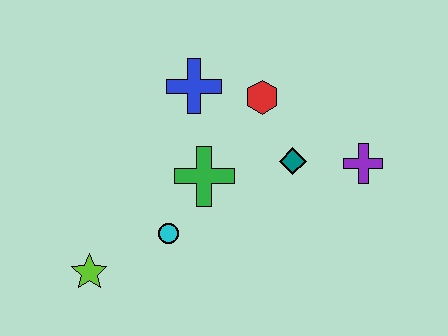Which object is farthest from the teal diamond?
The lime star is farthest from the teal diamond.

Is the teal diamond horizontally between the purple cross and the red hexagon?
Yes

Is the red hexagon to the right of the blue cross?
Yes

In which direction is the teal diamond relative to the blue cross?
The teal diamond is to the right of the blue cross.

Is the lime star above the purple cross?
No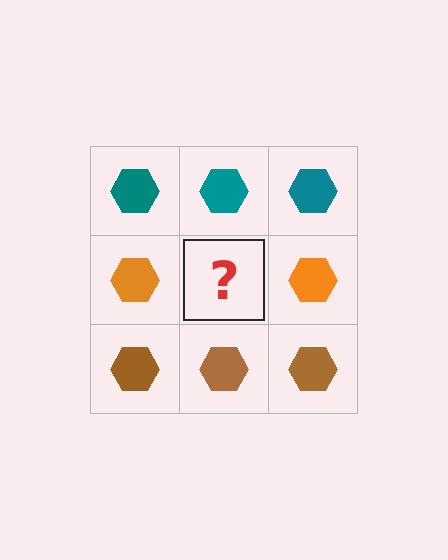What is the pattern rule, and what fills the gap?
The rule is that each row has a consistent color. The gap should be filled with an orange hexagon.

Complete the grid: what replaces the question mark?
The question mark should be replaced with an orange hexagon.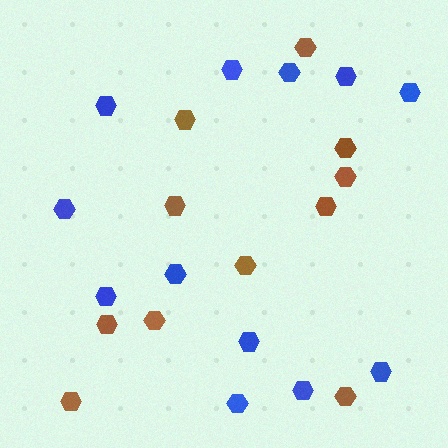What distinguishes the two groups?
There are 2 groups: one group of brown hexagons (11) and one group of blue hexagons (12).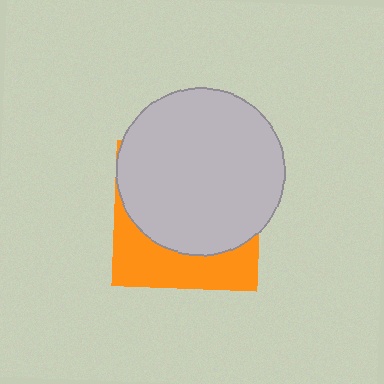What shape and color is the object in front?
The object in front is a light gray circle.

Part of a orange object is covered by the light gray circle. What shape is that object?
It is a square.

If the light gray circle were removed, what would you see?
You would see the complete orange square.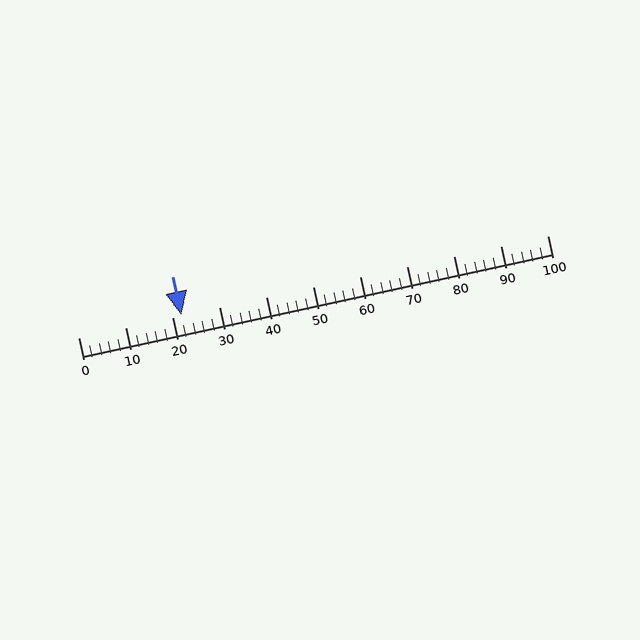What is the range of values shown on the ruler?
The ruler shows values from 0 to 100.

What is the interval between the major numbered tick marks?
The major tick marks are spaced 10 units apart.